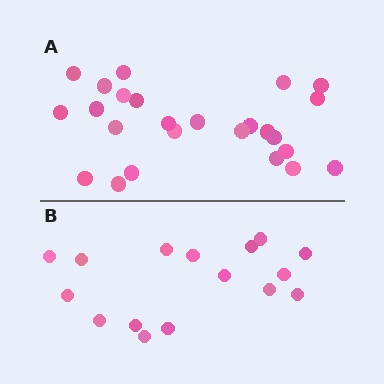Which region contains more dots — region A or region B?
Region A (the top region) has more dots.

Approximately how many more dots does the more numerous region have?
Region A has roughly 8 or so more dots than region B.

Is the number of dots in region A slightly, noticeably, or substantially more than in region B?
Region A has substantially more. The ratio is roughly 1.6 to 1.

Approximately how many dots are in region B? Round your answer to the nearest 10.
About 20 dots. (The exact count is 16, which rounds to 20.)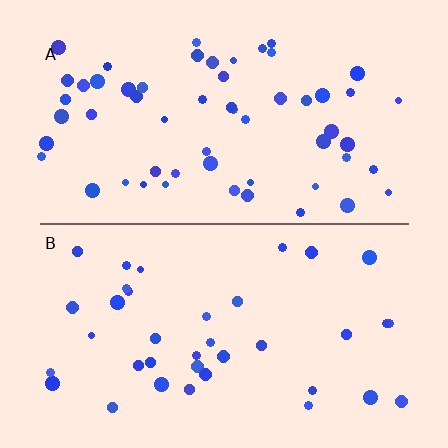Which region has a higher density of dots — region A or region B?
A (the top).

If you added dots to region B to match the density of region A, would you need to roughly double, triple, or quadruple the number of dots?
Approximately double.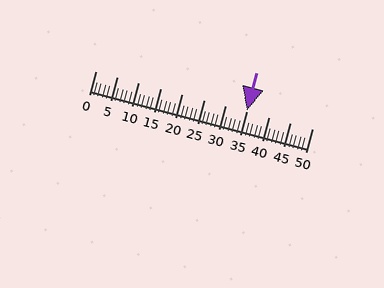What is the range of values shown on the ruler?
The ruler shows values from 0 to 50.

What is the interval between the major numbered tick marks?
The major tick marks are spaced 5 units apart.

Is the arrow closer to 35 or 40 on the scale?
The arrow is closer to 35.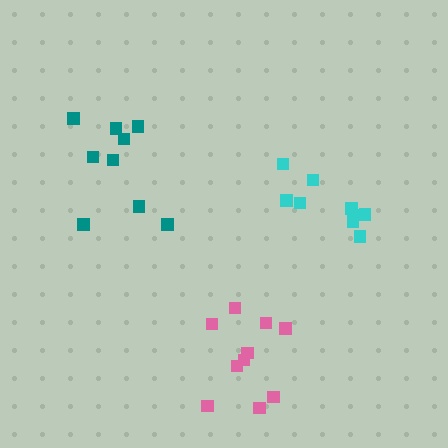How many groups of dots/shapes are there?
There are 3 groups.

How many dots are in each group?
Group 1: 9 dots, Group 2: 9 dots, Group 3: 10 dots (28 total).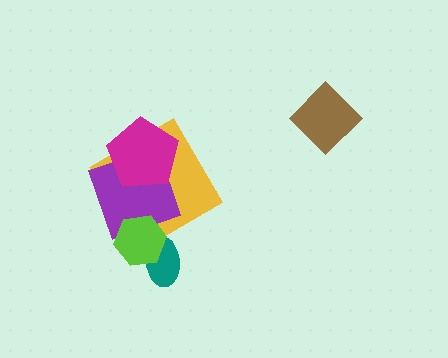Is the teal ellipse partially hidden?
Yes, it is partially covered by another shape.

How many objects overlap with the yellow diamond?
3 objects overlap with the yellow diamond.